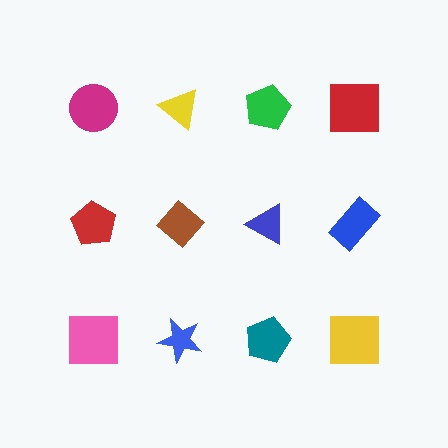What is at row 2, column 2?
A brown diamond.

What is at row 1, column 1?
A magenta circle.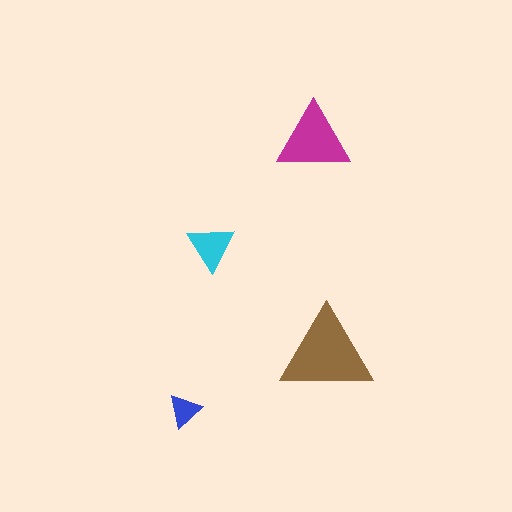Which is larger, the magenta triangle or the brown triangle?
The brown one.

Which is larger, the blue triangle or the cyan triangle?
The cyan one.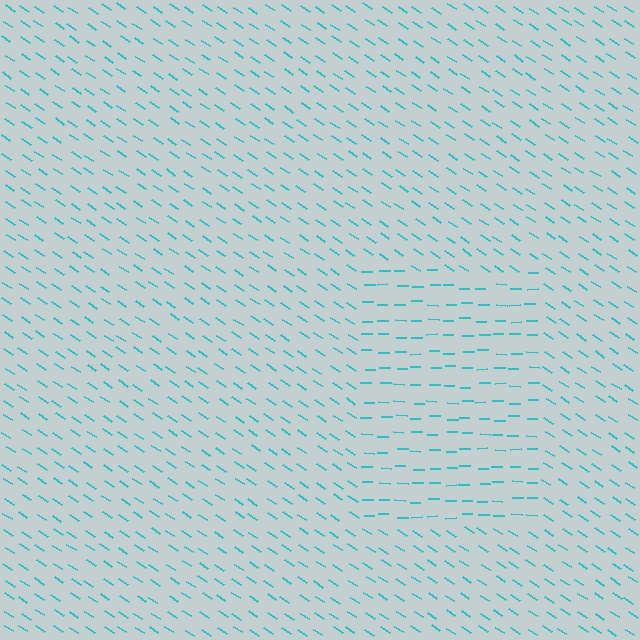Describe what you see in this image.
The image is filled with small cyan line segments. A rectangle region in the image has lines oriented differently from the surrounding lines, creating a visible texture boundary.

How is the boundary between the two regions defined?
The boundary is defined purely by a change in line orientation (approximately 33 degrees difference). All lines are the same color and thickness.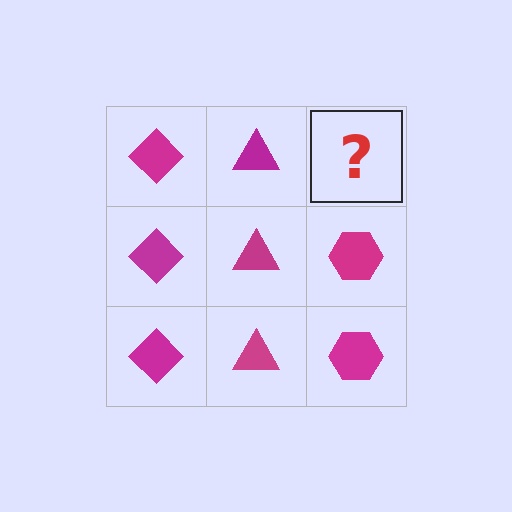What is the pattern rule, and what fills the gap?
The rule is that each column has a consistent shape. The gap should be filled with a magenta hexagon.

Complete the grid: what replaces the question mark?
The question mark should be replaced with a magenta hexagon.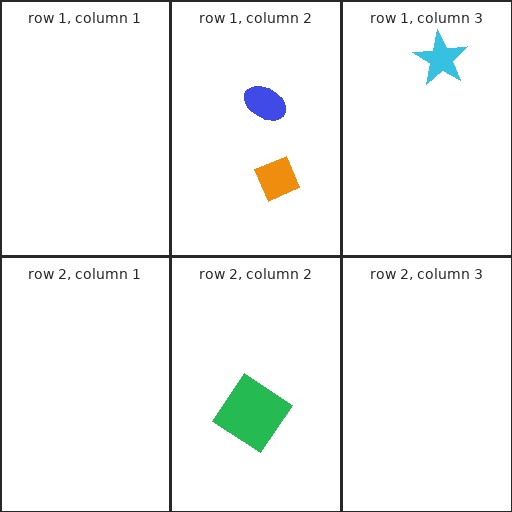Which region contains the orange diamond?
The row 1, column 2 region.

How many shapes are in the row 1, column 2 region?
2.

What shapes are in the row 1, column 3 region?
The cyan star.